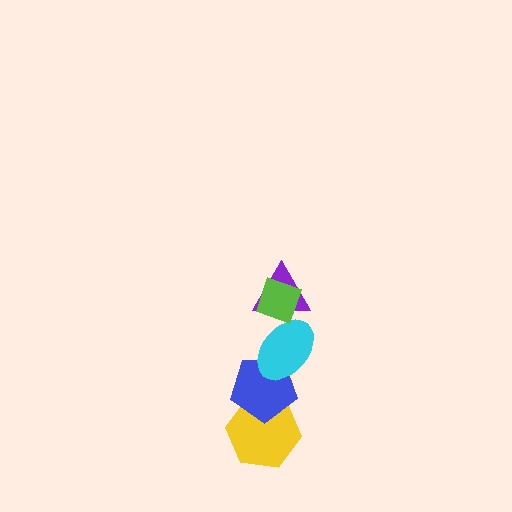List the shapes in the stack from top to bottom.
From top to bottom: the lime diamond, the purple triangle, the cyan ellipse, the blue pentagon, the yellow hexagon.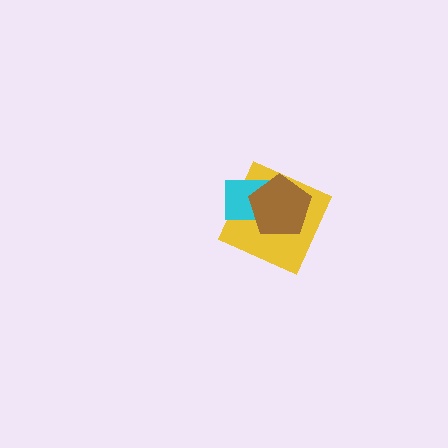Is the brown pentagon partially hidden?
No, no other shape covers it.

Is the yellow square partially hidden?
Yes, it is partially covered by another shape.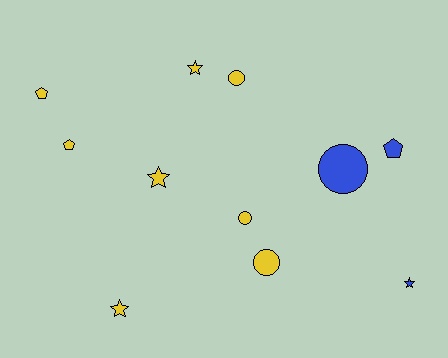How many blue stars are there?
There is 1 blue star.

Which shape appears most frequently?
Star, with 4 objects.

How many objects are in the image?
There are 11 objects.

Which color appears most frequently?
Yellow, with 8 objects.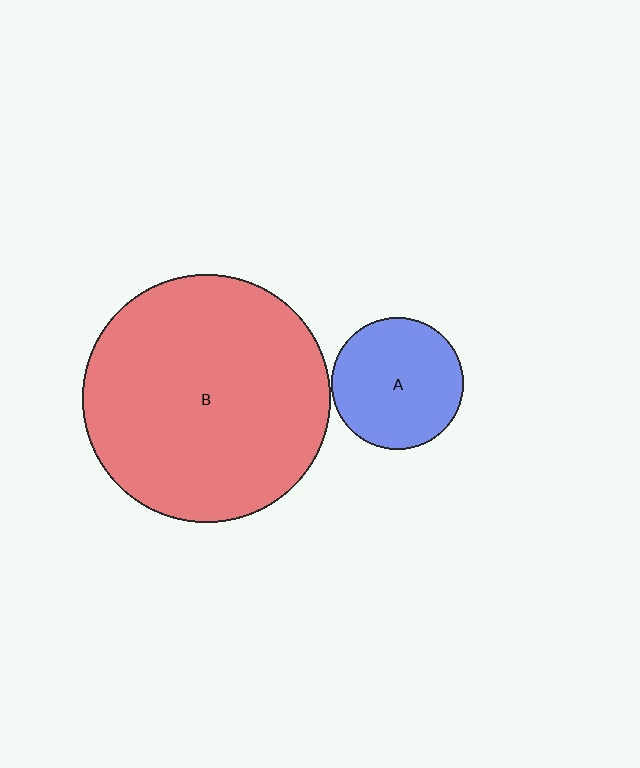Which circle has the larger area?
Circle B (red).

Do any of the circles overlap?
No, none of the circles overlap.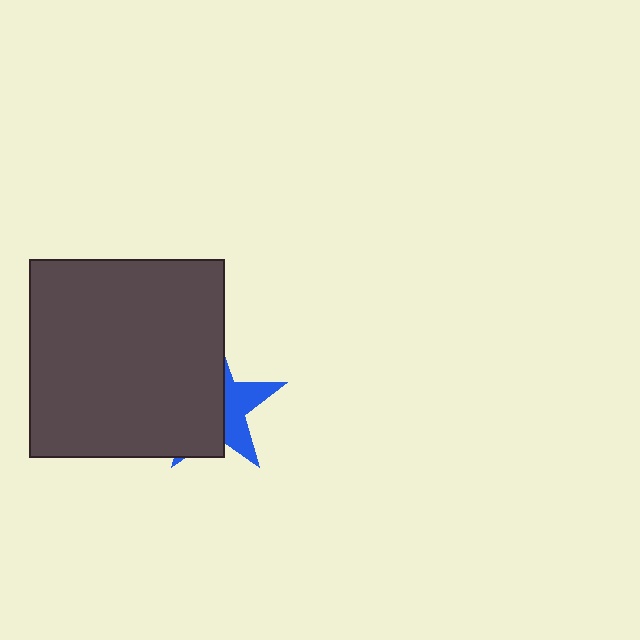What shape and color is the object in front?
The object in front is a dark gray rectangle.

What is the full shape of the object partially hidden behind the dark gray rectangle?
The partially hidden object is a blue star.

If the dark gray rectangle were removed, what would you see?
You would see the complete blue star.